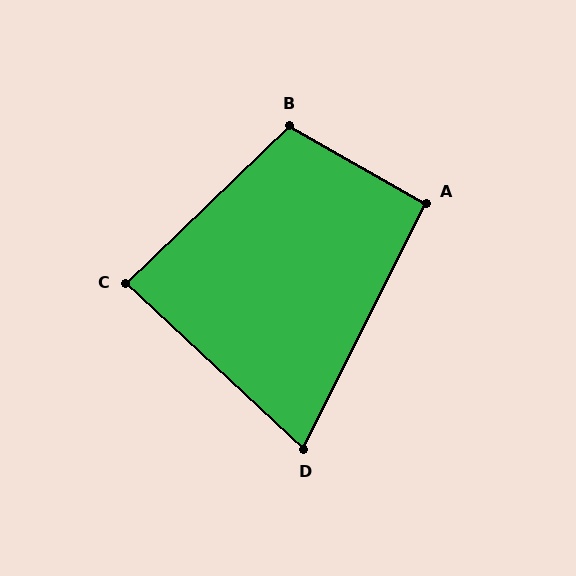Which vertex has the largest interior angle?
B, at approximately 106 degrees.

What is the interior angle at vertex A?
Approximately 93 degrees (approximately right).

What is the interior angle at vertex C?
Approximately 87 degrees (approximately right).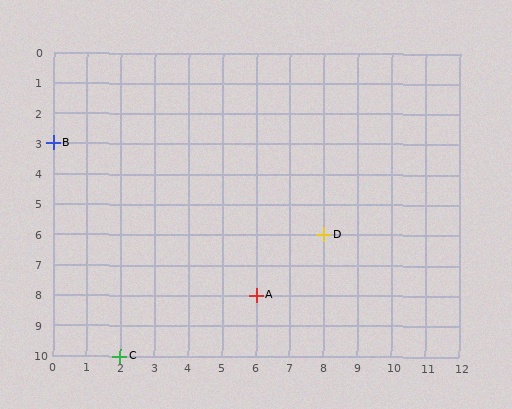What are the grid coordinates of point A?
Point A is at grid coordinates (6, 8).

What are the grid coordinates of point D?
Point D is at grid coordinates (8, 6).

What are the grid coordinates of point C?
Point C is at grid coordinates (2, 10).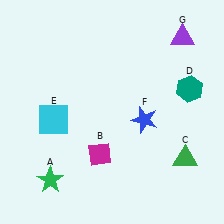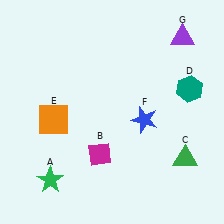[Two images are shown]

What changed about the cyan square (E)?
In Image 1, E is cyan. In Image 2, it changed to orange.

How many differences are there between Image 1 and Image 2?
There is 1 difference between the two images.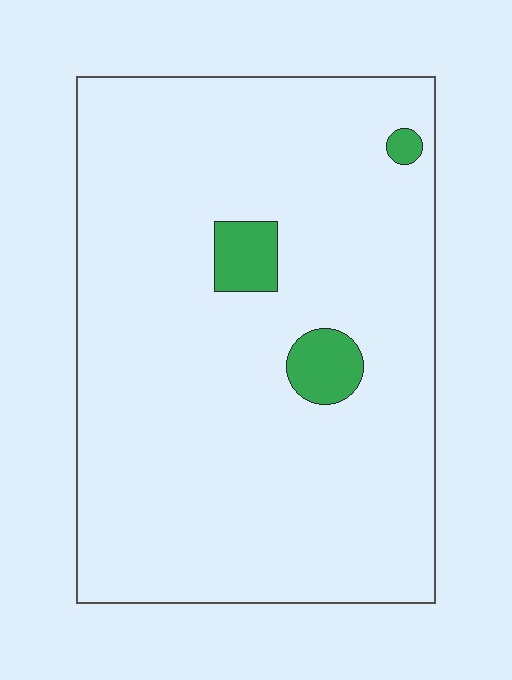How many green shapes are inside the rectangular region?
3.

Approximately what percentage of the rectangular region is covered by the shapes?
Approximately 5%.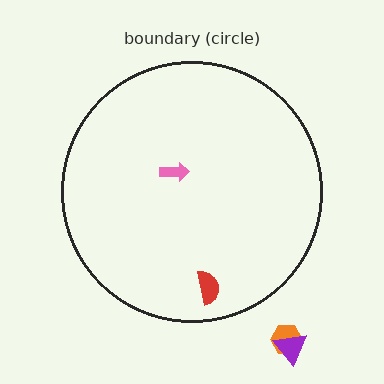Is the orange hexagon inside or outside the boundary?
Outside.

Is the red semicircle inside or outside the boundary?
Inside.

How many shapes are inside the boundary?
2 inside, 2 outside.